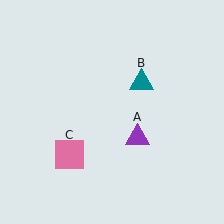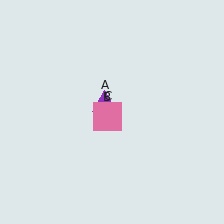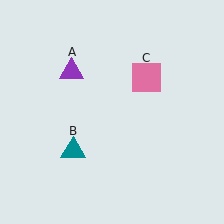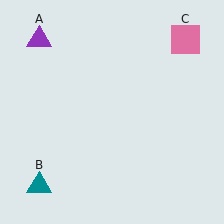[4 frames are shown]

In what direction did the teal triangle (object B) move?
The teal triangle (object B) moved down and to the left.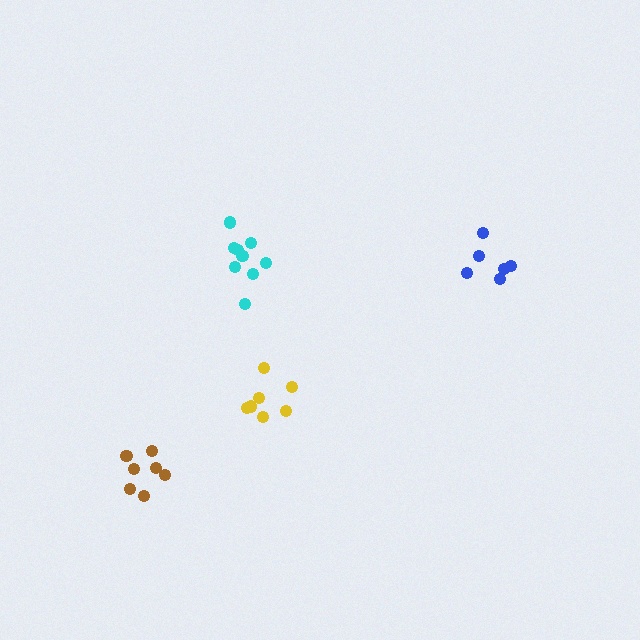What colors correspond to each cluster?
The clusters are colored: brown, cyan, blue, yellow.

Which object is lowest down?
The brown cluster is bottommost.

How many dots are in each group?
Group 1: 7 dots, Group 2: 9 dots, Group 3: 6 dots, Group 4: 7 dots (29 total).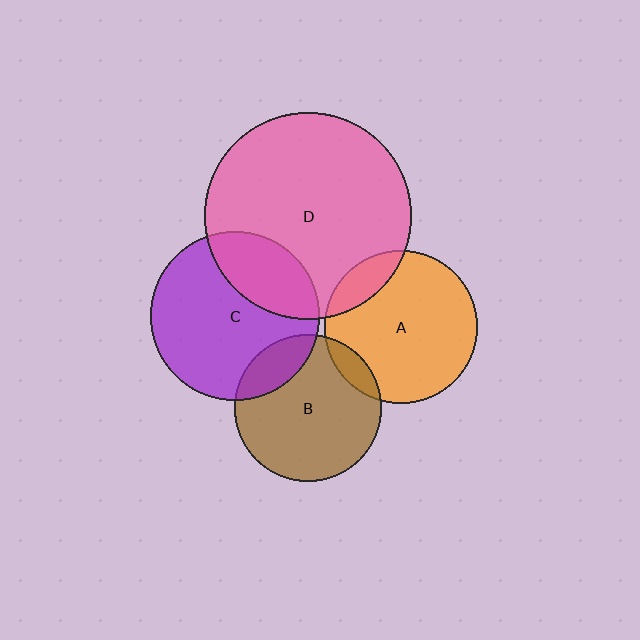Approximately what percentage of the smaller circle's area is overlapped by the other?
Approximately 15%.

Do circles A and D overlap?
Yes.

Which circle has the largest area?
Circle D (pink).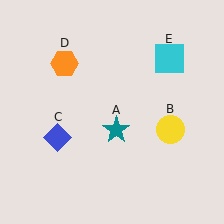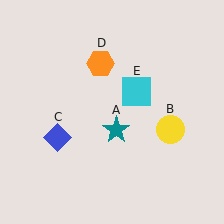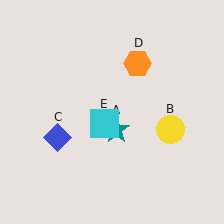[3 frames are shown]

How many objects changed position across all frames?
2 objects changed position: orange hexagon (object D), cyan square (object E).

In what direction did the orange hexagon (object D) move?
The orange hexagon (object D) moved right.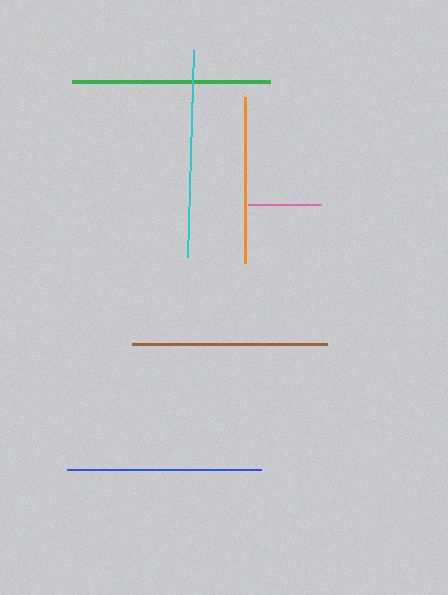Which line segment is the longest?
The cyan line is the longest at approximately 206 pixels.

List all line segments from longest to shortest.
From longest to shortest: cyan, green, brown, blue, orange, pink.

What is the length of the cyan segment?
The cyan segment is approximately 206 pixels long.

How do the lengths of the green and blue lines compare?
The green and blue lines are approximately the same length.